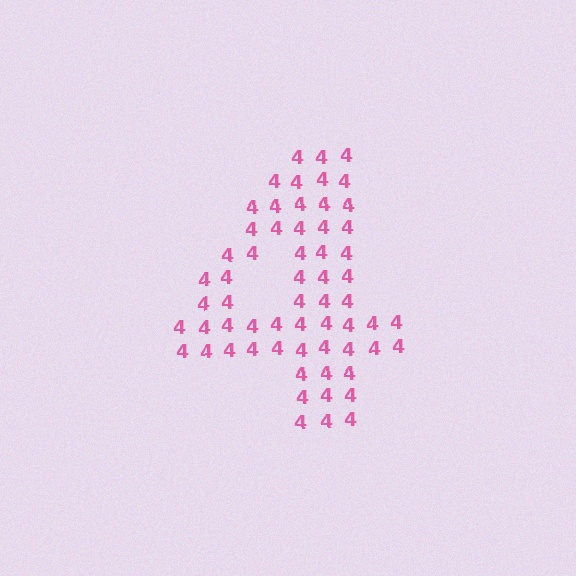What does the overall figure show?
The overall figure shows the digit 4.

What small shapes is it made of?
It is made of small digit 4's.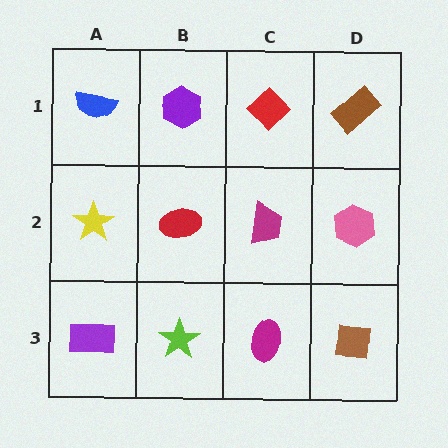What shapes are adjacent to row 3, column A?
A yellow star (row 2, column A), a lime star (row 3, column B).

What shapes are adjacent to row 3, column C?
A magenta trapezoid (row 2, column C), a lime star (row 3, column B), a brown square (row 3, column D).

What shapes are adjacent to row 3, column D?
A pink hexagon (row 2, column D), a magenta ellipse (row 3, column C).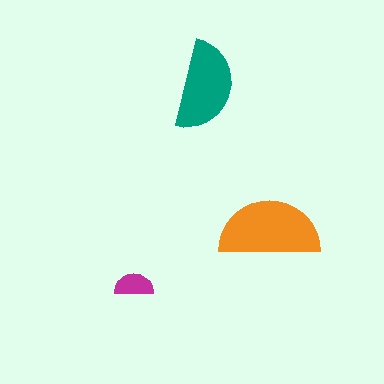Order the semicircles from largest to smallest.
the orange one, the teal one, the magenta one.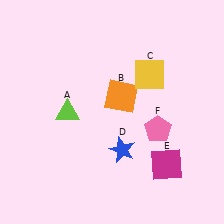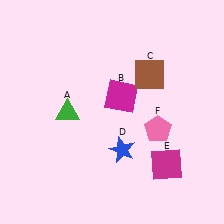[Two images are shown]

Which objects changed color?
A changed from lime to green. B changed from orange to magenta. C changed from yellow to brown.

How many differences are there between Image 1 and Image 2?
There are 3 differences between the two images.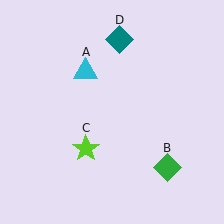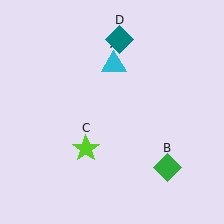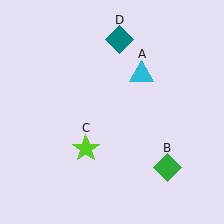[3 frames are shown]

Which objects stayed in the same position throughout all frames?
Green diamond (object B) and lime star (object C) and teal diamond (object D) remained stationary.